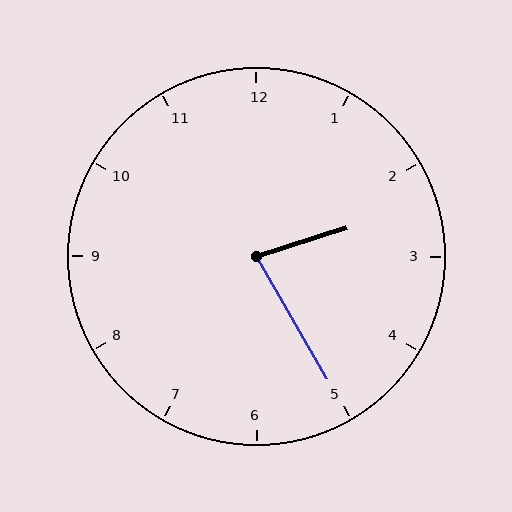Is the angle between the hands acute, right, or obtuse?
It is acute.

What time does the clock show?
2:25.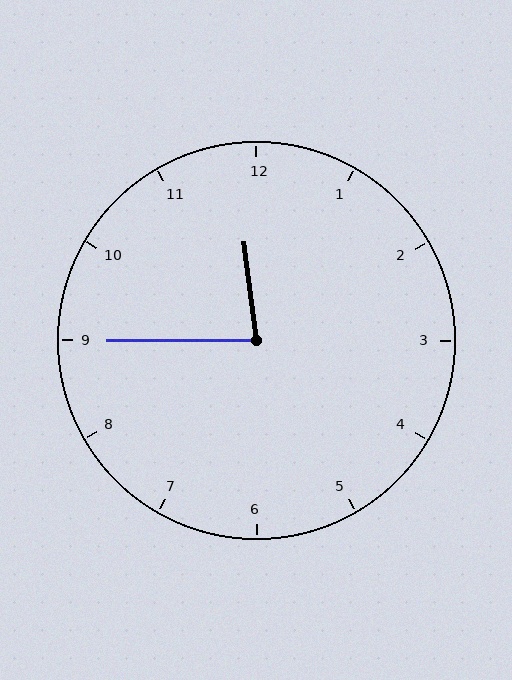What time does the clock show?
11:45.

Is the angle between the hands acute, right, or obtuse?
It is acute.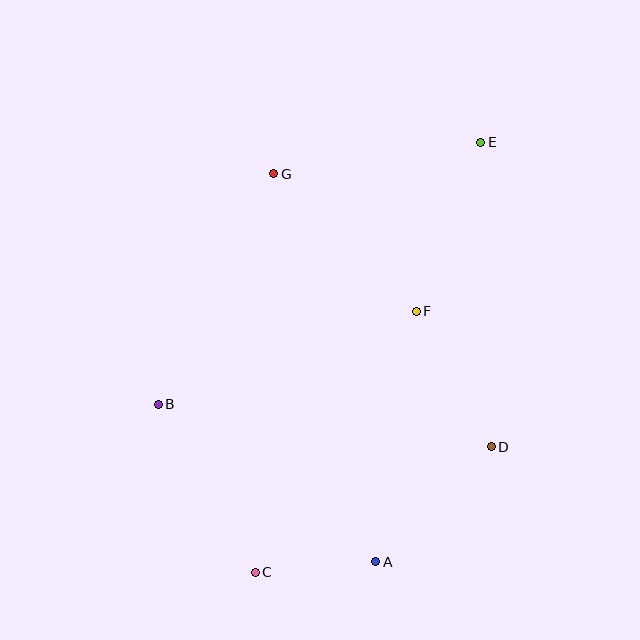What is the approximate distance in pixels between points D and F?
The distance between D and F is approximately 155 pixels.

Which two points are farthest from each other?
Points C and E are farthest from each other.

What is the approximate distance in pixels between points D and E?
The distance between D and E is approximately 305 pixels.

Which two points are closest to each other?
Points A and C are closest to each other.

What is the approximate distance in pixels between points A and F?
The distance between A and F is approximately 254 pixels.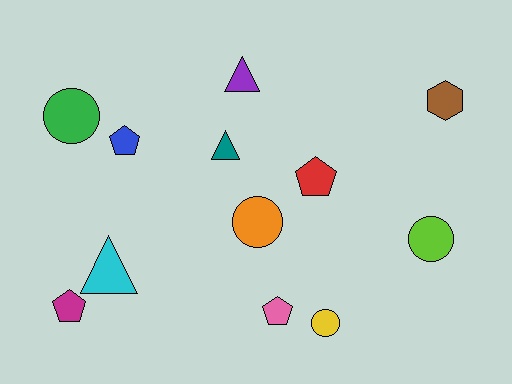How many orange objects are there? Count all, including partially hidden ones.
There is 1 orange object.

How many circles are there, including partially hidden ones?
There are 4 circles.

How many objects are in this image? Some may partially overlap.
There are 12 objects.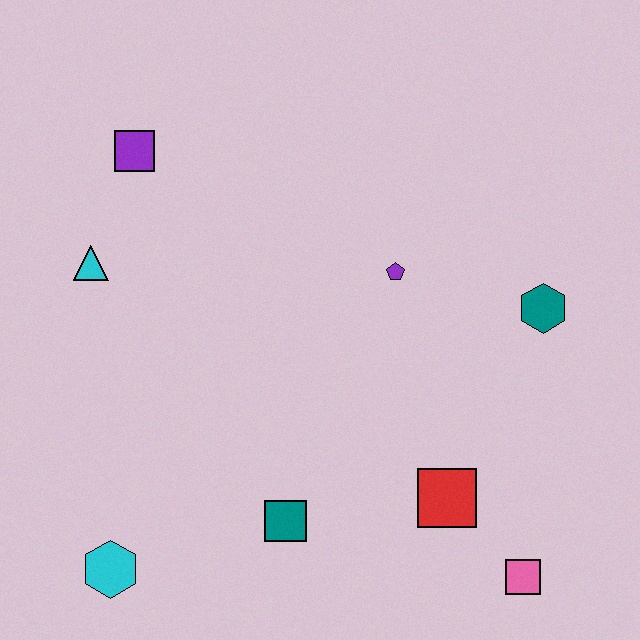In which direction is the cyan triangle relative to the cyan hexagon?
The cyan triangle is above the cyan hexagon.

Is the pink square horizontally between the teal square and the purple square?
No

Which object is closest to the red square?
The pink square is closest to the red square.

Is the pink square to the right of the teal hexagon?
No